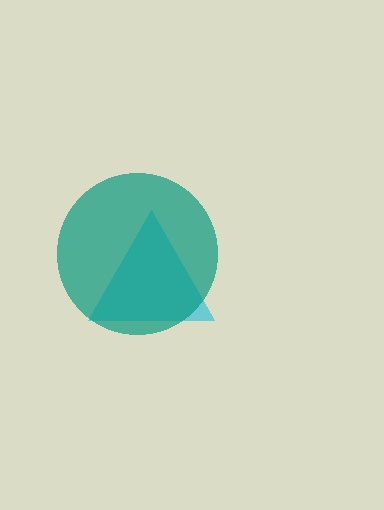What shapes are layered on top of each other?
The layered shapes are: a cyan triangle, a teal circle.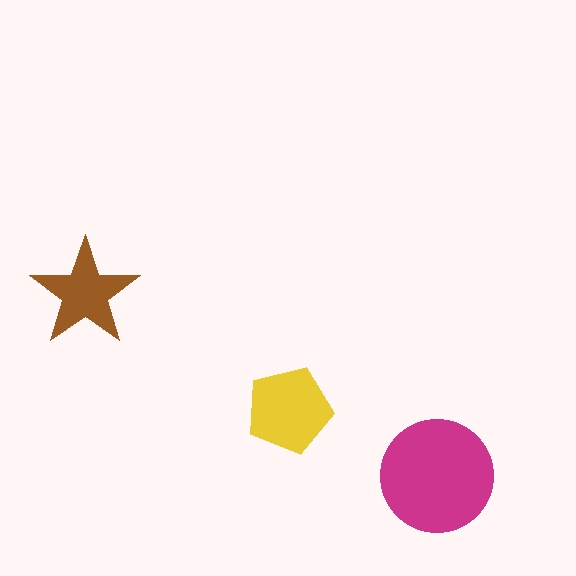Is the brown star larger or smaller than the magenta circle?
Smaller.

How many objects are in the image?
There are 3 objects in the image.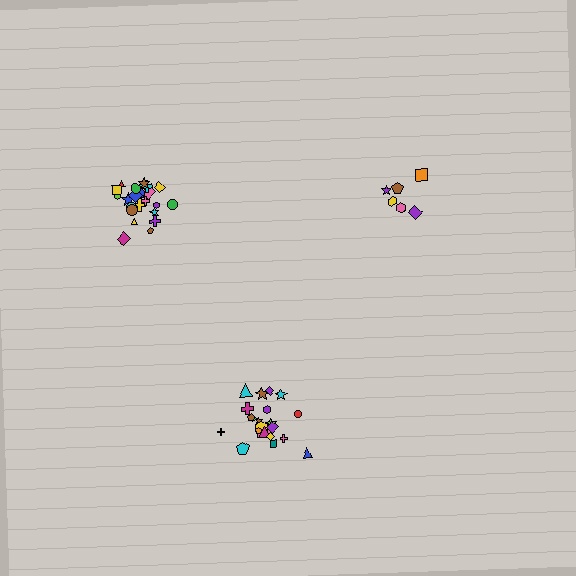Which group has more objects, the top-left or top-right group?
The top-left group.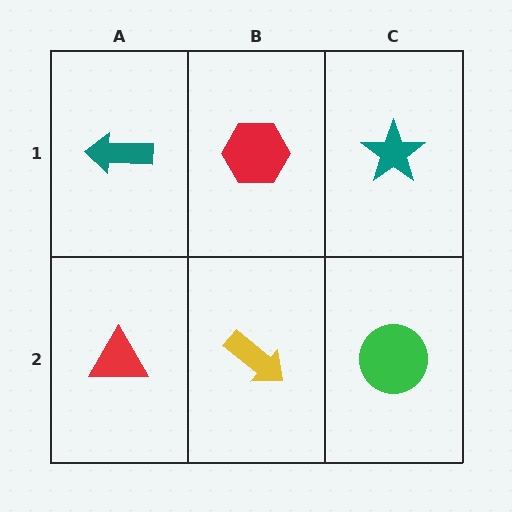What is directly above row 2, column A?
A teal arrow.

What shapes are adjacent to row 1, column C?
A green circle (row 2, column C), a red hexagon (row 1, column B).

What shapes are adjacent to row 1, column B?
A yellow arrow (row 2, column B), a teal arrow (row 1, column A), a teal star (row 1, column C).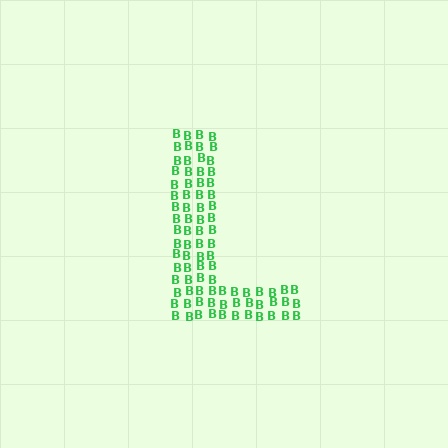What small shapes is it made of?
It is made of small letter B's.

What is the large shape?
The large shape is the letter L.